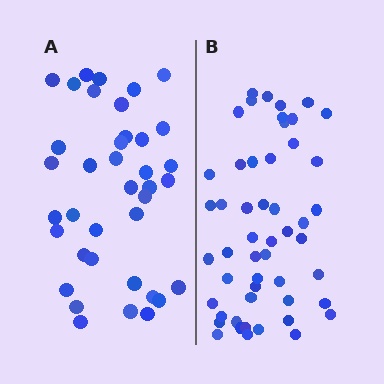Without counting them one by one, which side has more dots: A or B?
Region B (the right region) has more dots.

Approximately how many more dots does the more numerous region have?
Region B has approximately 15 more dots than region A.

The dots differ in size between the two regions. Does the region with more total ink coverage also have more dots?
No. Region A has more total ink coverage because its dots are larger, but region B actually contains more individual dots. Total area can be misleading — the number of items is what matters here.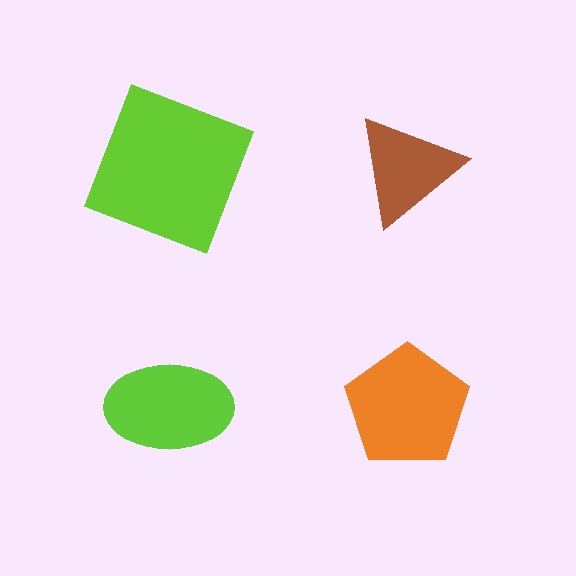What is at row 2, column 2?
An orange pentagon.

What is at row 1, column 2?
A brown triangle.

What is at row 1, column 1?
A lime square.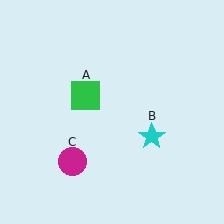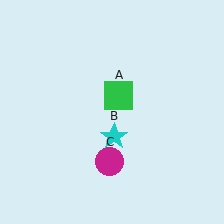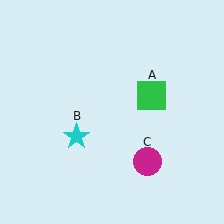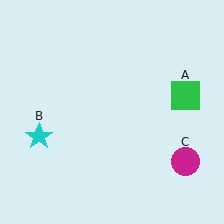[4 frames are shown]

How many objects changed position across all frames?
3 objects changed position: green square (object A), cyan star (object B), magenta circle (object C).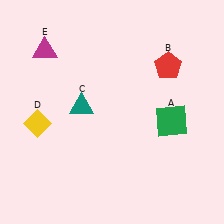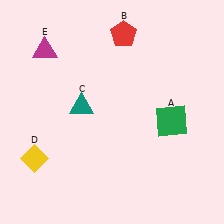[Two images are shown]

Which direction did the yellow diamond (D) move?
The yellow diamond (D) moved down.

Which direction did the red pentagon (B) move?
The red pentagon (B) moved left.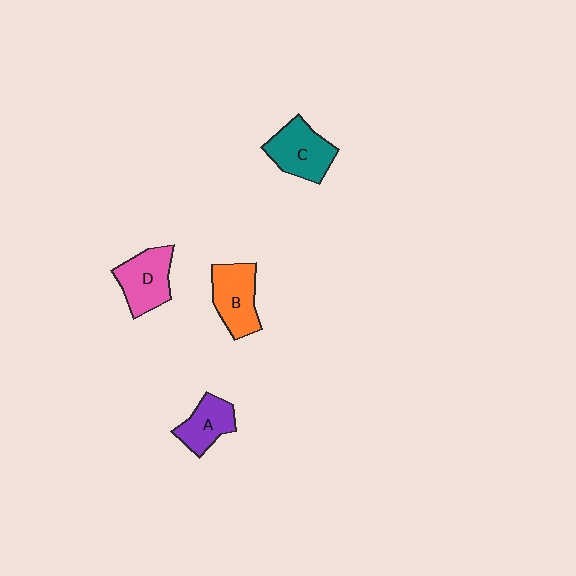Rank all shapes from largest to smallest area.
From largest to smallest: C (teal), B (orange), D (pink), A (purple).